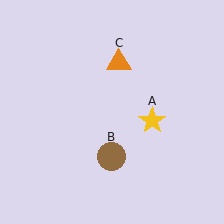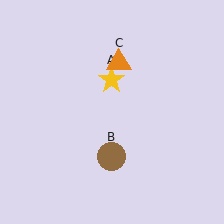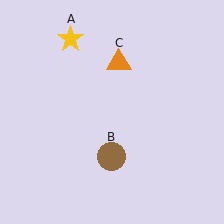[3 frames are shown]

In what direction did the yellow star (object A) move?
The yellow star (object A) moved up and to the left.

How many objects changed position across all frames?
1 object changed position: yellow star (object A).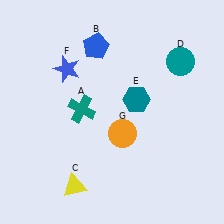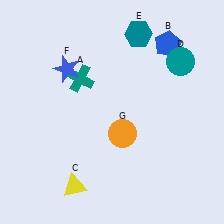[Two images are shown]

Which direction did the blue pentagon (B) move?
The blue pentagon (B) moved right.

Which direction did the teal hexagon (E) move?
The teal hexagon (E) moved up.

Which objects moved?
The objects that moved are: the teal cross (A), the blue pentagon (B), the teal hexagon (E).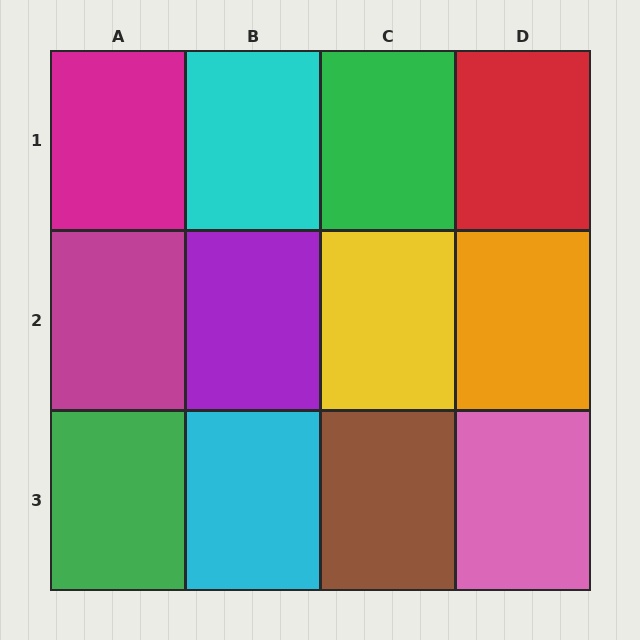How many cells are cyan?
2 cells are cyan.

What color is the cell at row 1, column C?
Green.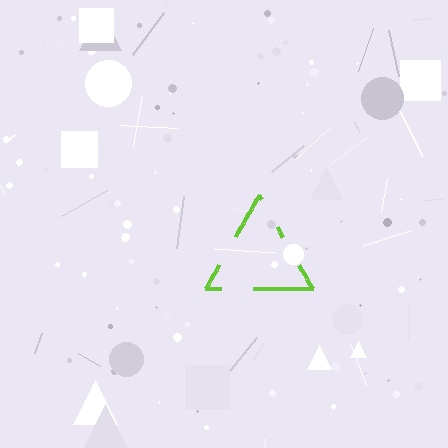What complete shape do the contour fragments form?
The contour fragments form a triangle.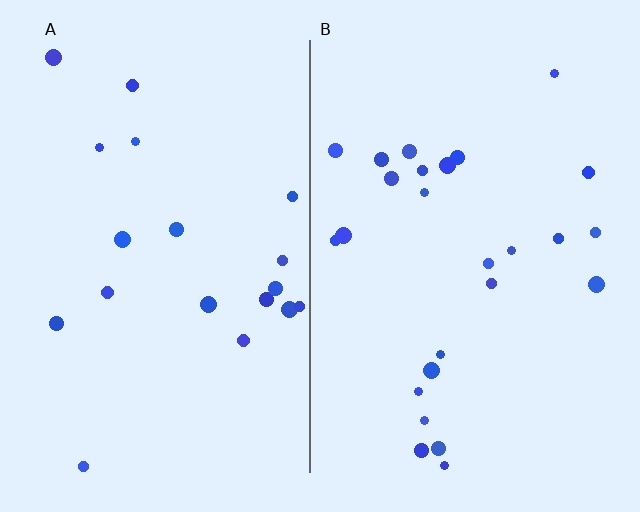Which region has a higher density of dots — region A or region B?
B (the right).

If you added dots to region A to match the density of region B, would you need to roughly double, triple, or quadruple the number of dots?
Approximately double.